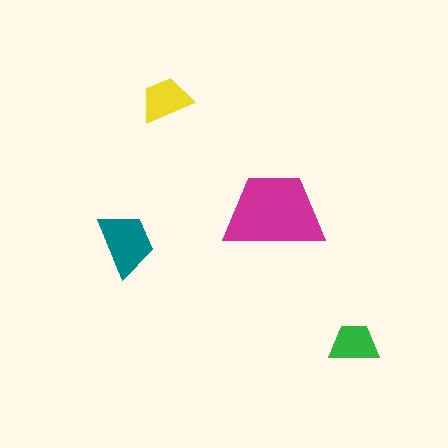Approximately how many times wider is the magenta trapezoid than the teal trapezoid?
About 1.5 times wider.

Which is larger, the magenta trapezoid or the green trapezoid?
The magenta one.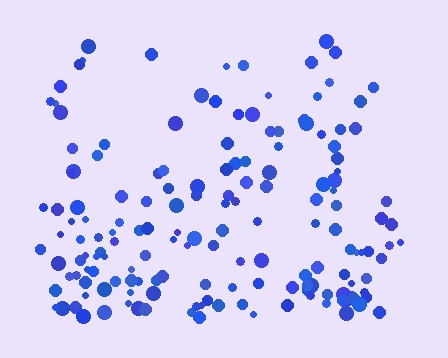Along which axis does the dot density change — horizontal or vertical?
Vertical.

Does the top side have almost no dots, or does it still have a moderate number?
Still a moderate number, just noticeably fewer than the bottom.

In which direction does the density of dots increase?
From top to bottom, with the bottom side densest.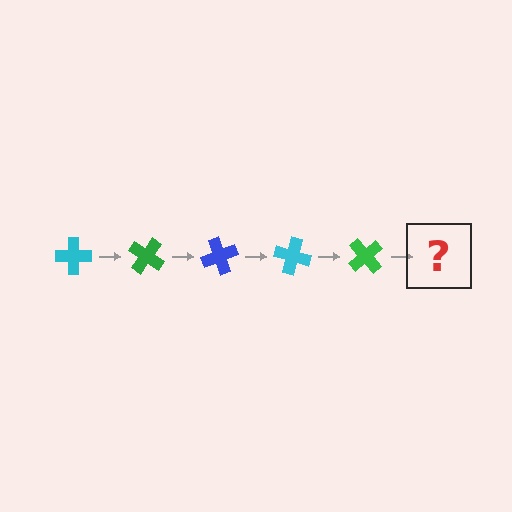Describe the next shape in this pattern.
It should be a blue cross, rotated 175 degrees from the start.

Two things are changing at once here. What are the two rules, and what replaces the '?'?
The two rules are that it rotates 35 degrees each step and the color cycles through cyan, green, and blue. The '?' should be a blue cross, rotated 175 degrees from the start.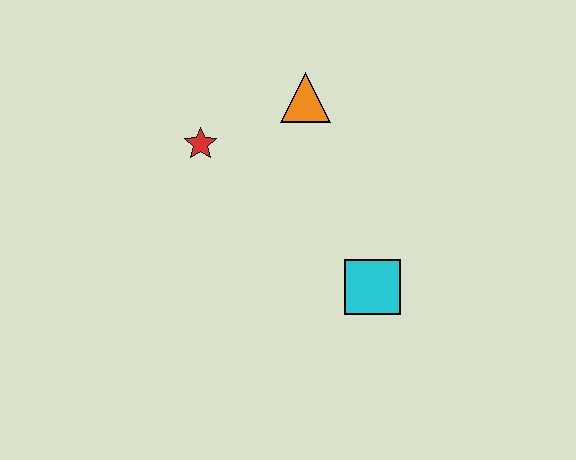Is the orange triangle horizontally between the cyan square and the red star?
Yes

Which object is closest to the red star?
The orange triangle is closest to the red star.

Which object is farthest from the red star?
The cyan square is farthest from the red star.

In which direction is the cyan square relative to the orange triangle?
The cyan square is below the orange triangle.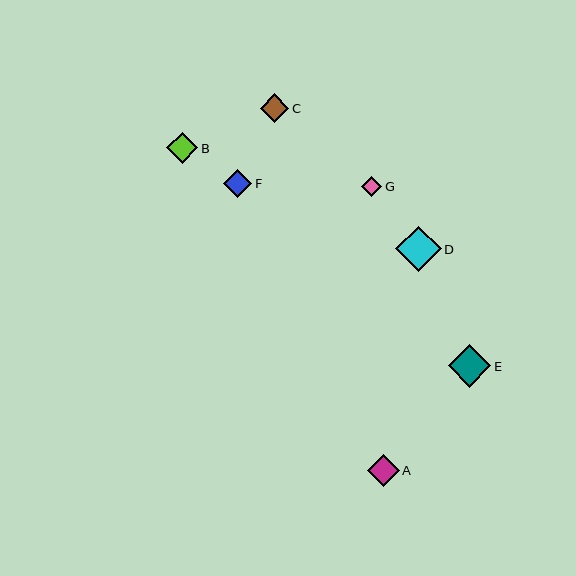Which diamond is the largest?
Diamond D is the largest with a size of approximately 46 pixels.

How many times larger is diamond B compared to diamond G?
Diamond B is approximately 1.6 times the size of diamond G.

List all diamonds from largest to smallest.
From largest to smallest: D, E, A, B, C, F, G.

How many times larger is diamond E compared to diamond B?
Diamond E is approximately 1.4 times the size of diamond B.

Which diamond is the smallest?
Diamond G is the smallest with a size of approximately 20 pixels.